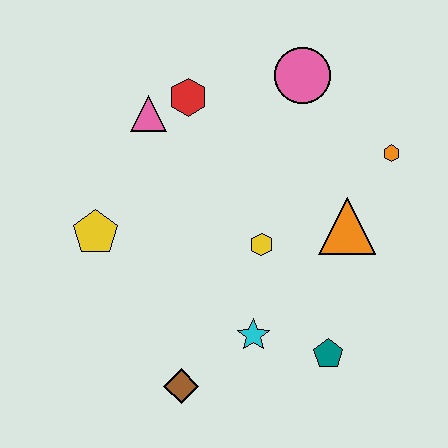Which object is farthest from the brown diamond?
The pink circle is farthest from the brown diamond.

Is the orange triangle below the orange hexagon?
Yes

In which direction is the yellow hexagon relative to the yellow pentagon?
The yellow hexagon is to the right of the yellow pentagon.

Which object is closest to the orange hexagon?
The orange triangle is closest to the orange hexagon.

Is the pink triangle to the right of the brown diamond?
No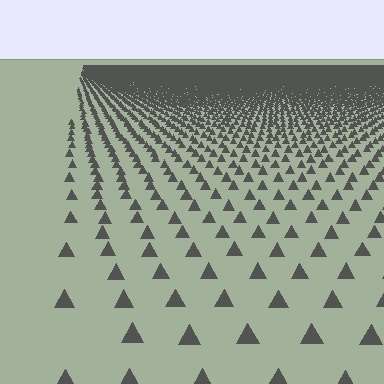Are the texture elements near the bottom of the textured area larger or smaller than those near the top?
Larger. Near the bottom, elements are closer to the viewer and appear at a bigger on-screen size.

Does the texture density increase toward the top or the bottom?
Density increases toward the top.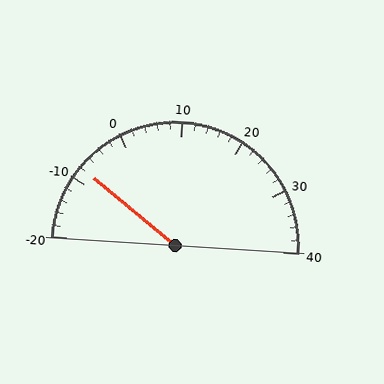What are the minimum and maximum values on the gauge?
The gauge ranges from -20 to 40.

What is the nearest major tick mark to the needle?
The nearest major tick mark is -10.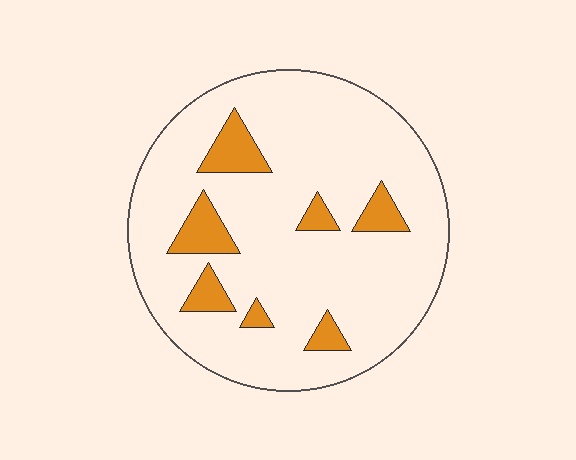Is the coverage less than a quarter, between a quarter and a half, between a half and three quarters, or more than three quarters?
Less than a quarter.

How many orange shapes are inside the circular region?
7.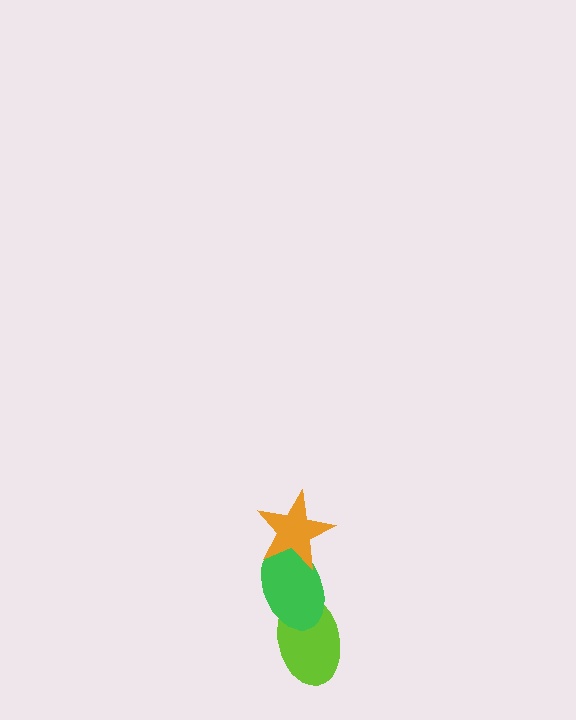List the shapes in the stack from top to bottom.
From top to bottom: the orange star, the green ellipse, the lime ellipse.